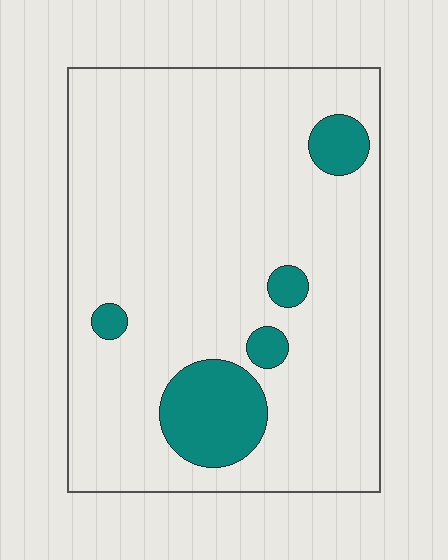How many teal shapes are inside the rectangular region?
5.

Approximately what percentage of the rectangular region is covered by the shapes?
Approximately 10%.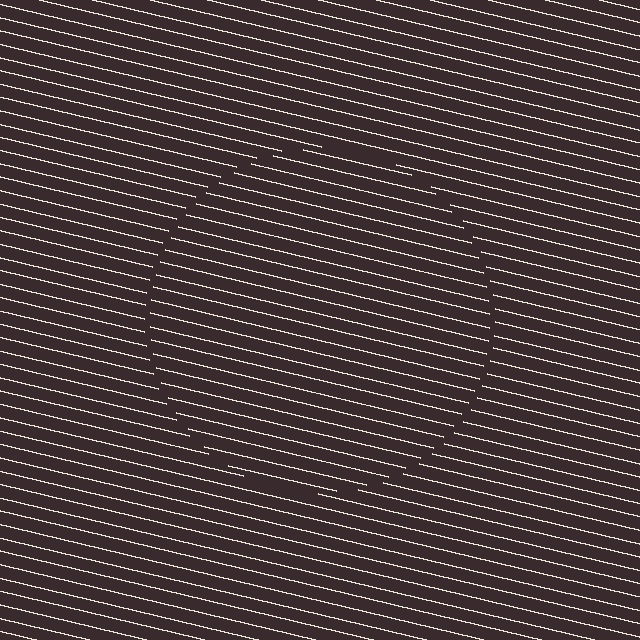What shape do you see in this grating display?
An illusory circle. The interior of the shape contains the same grating, shifted by half a period — the contour is defined by the phase discontinuity where line-ends from the inner and outer gratings abut.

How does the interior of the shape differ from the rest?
The interior of the shape contains the same grating, shifted by half a period — the contour is defined by the phase discontinuity where line-ends from the inner and outer gratings abut.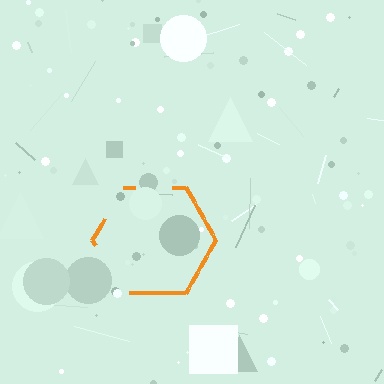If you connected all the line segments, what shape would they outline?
They would outline a hexagon.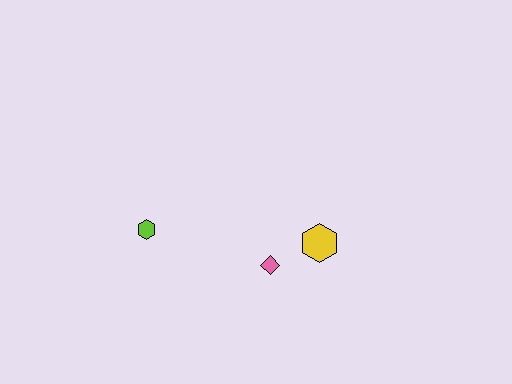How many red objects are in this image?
There are no red objects.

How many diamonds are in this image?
There is 1 diamond.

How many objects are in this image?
There are 3 objects.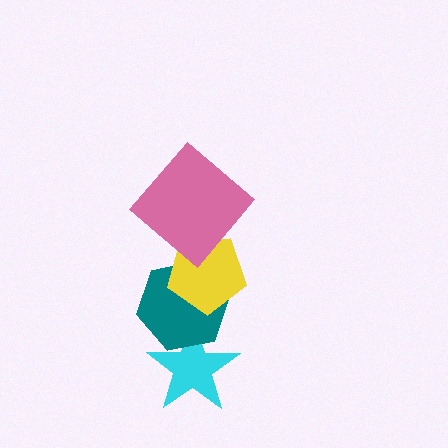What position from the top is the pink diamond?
The pink diamond is 1st from the top.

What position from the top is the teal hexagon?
The teal hexagon is 3rd from the top.